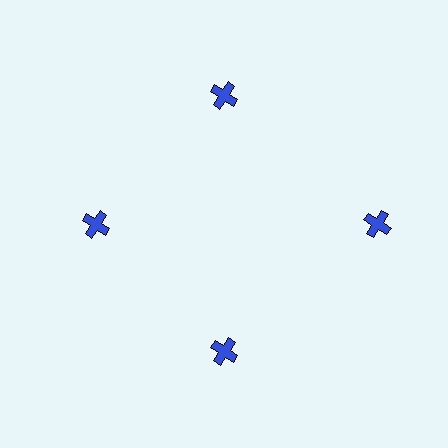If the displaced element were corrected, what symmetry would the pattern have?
It would have 4-fold rotational symmetry — the pattern would map onto itself every 90 degrees.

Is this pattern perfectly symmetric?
No. The 4 blue crosses are arranged in a ring, but one element near the 3 o'clock position is pushed outward from the center, breaking the 4-fold rotational symmetry.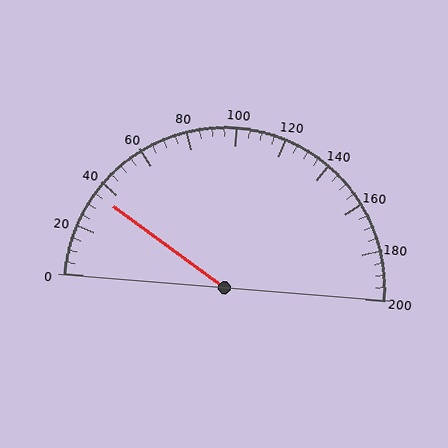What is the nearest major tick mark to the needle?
The nearest major tick mark is 40.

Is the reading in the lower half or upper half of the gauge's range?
The reading is in the lower half of the range (0 to 200).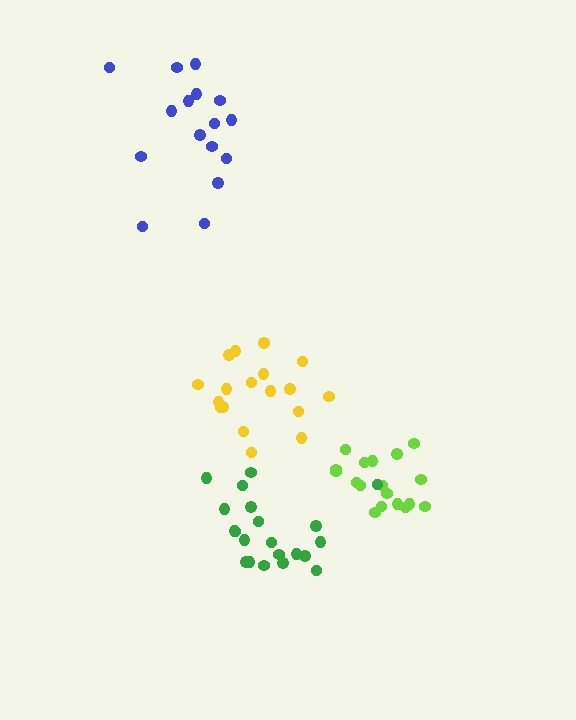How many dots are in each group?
Group 1: 18 dots, Group 2: 18 dots, Group 3: 21 dots, Group 4: 16 dots (73 total).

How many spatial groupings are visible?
There are 4 spatial groupings.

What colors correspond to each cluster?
The clusters are colored: yellow, lime, green, blue.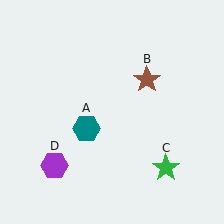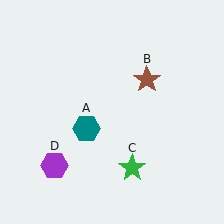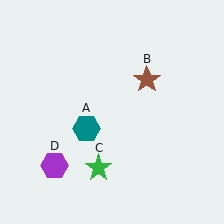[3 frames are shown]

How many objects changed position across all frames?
1 object changed position: green star (object C).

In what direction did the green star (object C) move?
The green star (object C) moved left.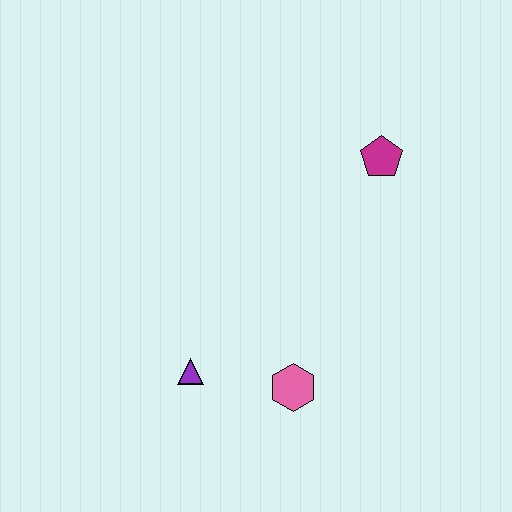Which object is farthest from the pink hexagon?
The magenta pentagon is farthest from the pink hexagon.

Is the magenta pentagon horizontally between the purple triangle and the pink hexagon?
No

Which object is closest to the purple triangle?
The pink hexagon is closest to the purple triangle.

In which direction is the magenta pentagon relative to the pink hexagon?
The magenta pentagon is above the pink hexagon.